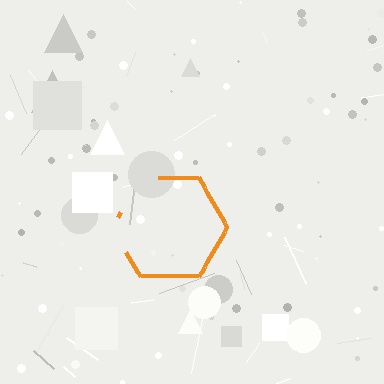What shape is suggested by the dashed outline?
The dashed outline suggests a hexagon.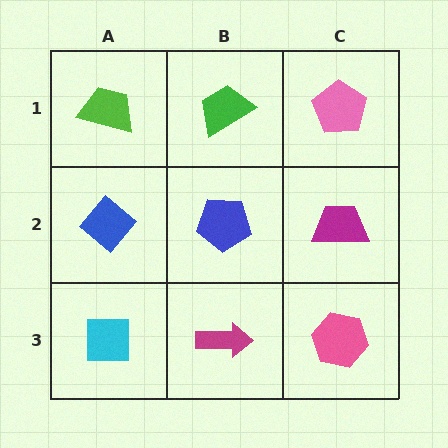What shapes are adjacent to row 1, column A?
A blue diamond (row 2, column A), a green trapezoid (row 1, column B).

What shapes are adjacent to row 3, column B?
A blue pentagon (row 2, column B), a cyan square (row 3, column A), a pink hexagon (row 3, column C).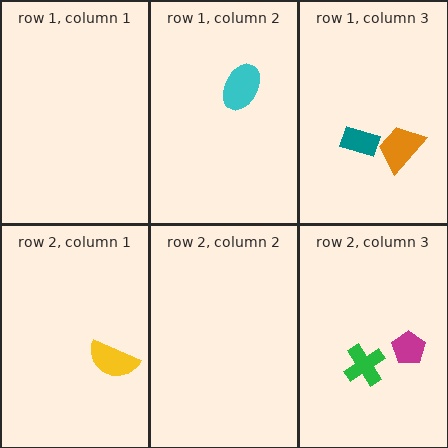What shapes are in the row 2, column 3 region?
The magenta pentagon, the green cross.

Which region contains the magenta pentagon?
The row 2, column 3 region.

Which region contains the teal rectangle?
The row 1, column 3 region.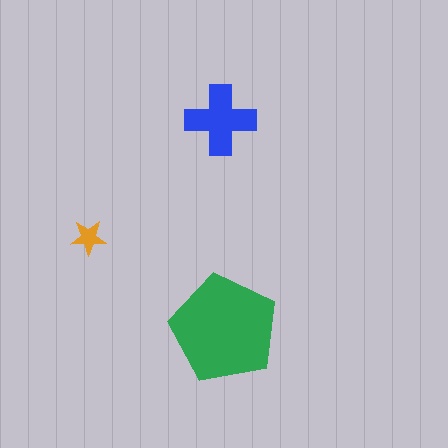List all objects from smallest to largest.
The orange star, the blue cross, the green pentagon.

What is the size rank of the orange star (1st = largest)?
3rd.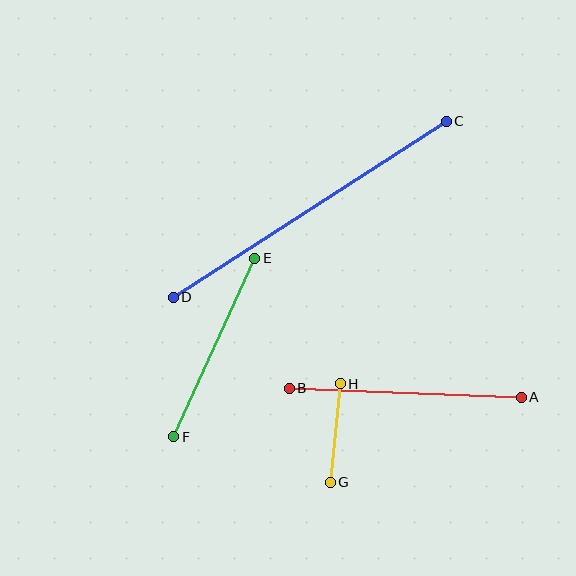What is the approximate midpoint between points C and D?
The midpoint is at approximately (310, 209) pixels.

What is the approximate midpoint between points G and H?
The midpoint is at approximately (335, 433) pixels.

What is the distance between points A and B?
The distance is approximately 232 pixels.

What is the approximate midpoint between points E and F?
The midpoint is at approximately (214, 347) pixels.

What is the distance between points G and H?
The distance is approximately 99 pixels.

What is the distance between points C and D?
The distance is approximately 325 pixels.